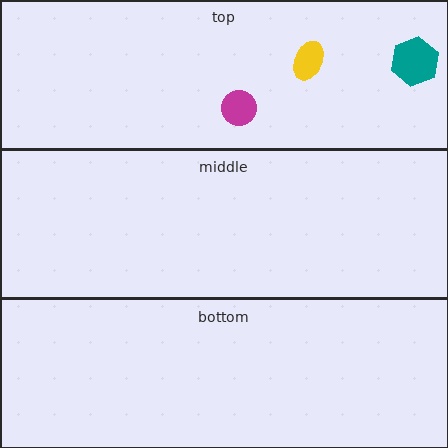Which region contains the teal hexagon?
The top region.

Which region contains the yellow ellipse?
The top region.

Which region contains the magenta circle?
The top region.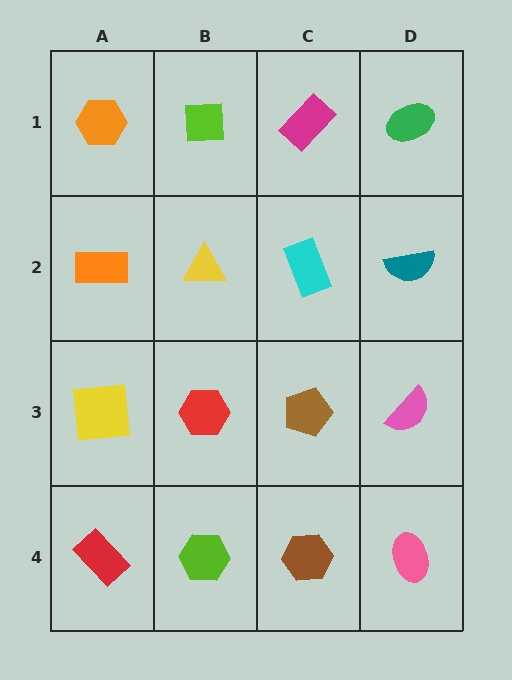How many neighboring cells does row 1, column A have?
2.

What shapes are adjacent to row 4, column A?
A yellow square (row 3, column A), a lime hexagon (row 4, column B).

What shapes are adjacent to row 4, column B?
A red hexagon (row 3, column B), a red rectangle (row 4, column A), a brown hexagon (row 4, column C).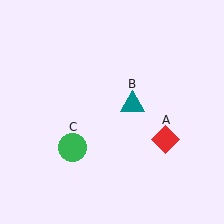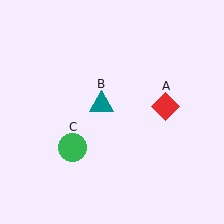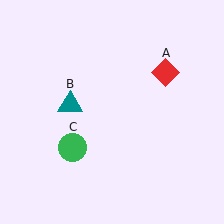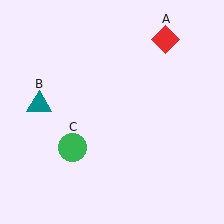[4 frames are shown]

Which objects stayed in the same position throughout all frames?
Green circle (object C) remained stationary.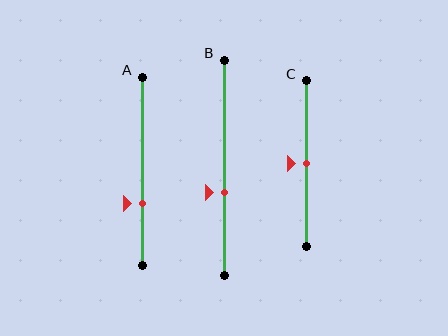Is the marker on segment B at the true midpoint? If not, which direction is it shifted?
No, the marker on segment B is shifted downward by about 12% of the segment length.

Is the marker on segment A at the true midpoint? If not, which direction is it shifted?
No, the marker on segment A is shifted downward by about 17% of the segment length.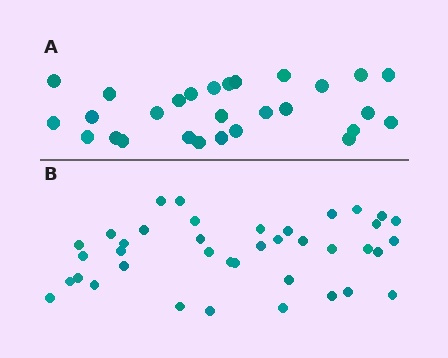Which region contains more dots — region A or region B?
Region B (the bottom region) has more dots.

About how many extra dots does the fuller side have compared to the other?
Region B has roughly 12 or so more dots than region A.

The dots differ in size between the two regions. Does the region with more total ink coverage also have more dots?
No. Region A has more total ink coverage because its dots are larger, but region B actually contains more individual dots. Total area can be misleading — the number of items is what matters here.